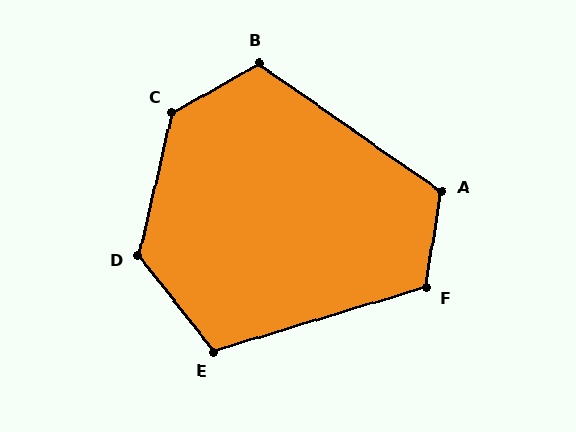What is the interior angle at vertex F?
Approximately 116 degrees (obtuse).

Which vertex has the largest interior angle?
C, at approximately 133 degrees.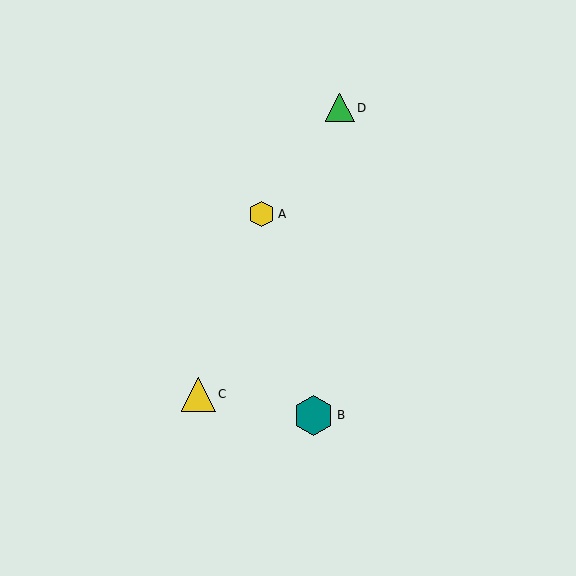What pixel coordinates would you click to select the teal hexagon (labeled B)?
Click at (314, 415) to select the teal hexagon B.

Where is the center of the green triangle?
The center of the green triangle is at (340, 108).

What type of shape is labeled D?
Shape D is a green triangle.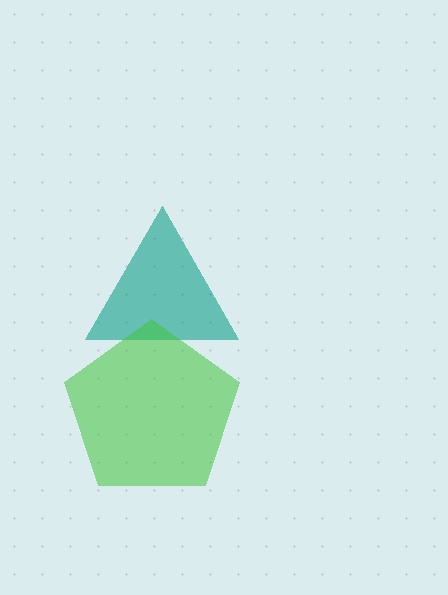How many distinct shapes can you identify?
There are 2 distinct shapes: a teal triangle, a green pentagon.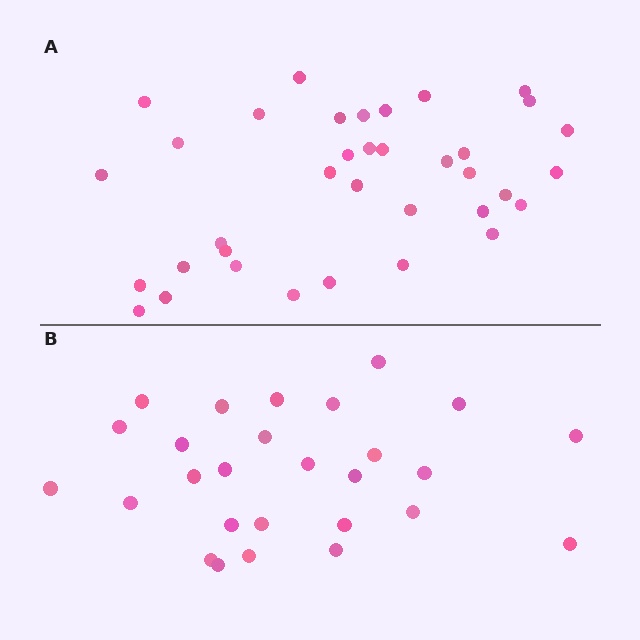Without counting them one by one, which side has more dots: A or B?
Region A (the top region) has more dots.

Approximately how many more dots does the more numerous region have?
Region A has roughly 8 or so more dots than region B.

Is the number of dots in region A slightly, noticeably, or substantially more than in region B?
Region A has noticeably more, but not dramatically so. The ratio is roughly 1.3 to 1.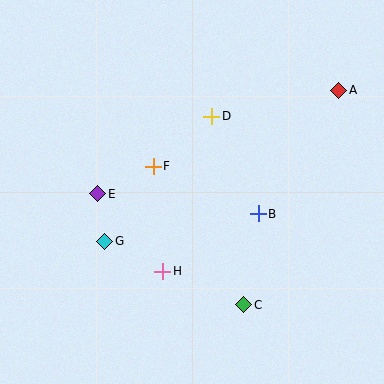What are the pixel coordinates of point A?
Point A is at (339, 90).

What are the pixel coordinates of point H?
Point H is at (163, 271).